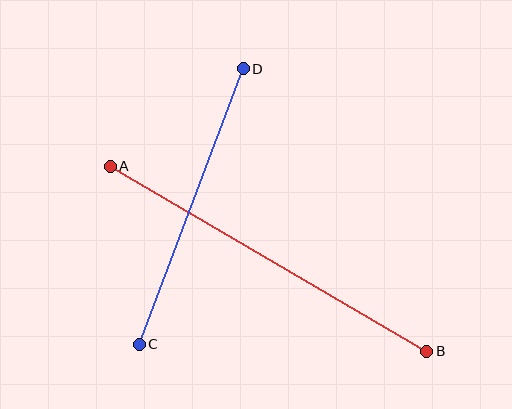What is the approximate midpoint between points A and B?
The midpoint is at approximately (268, 259) pixels.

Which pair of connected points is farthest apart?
Points A and B are farthest apart.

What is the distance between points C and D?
The distance is approximately 295 pixels.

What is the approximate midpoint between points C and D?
The midpoint is at approximately (191, 206) pixels.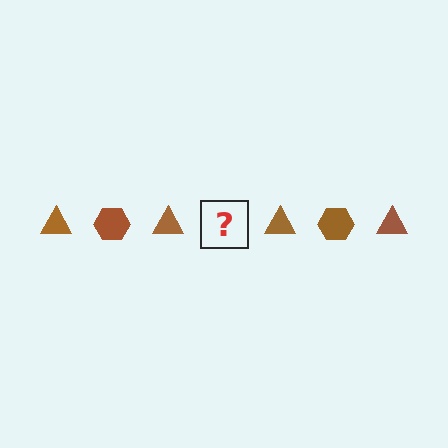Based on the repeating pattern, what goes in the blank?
The blank should be a brown hexagon.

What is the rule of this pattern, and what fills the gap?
The rule is that the pattern cycles through triangle, hexagon shapes in brown. The gap should be filled with a brown hexagon.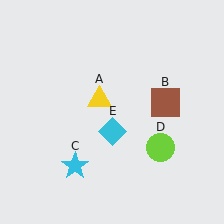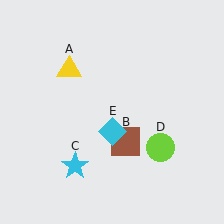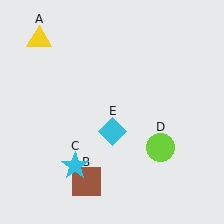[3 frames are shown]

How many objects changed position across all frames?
2 objects changed position: yellow triangle (object A), brown square (object B).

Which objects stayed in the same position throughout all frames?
Cyan star (object C) and lime circle (object D) and cyan diamond (object E) remained stationary.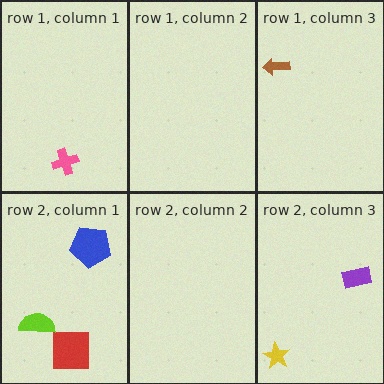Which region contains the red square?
The row 2, column 1 region.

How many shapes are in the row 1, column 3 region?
1.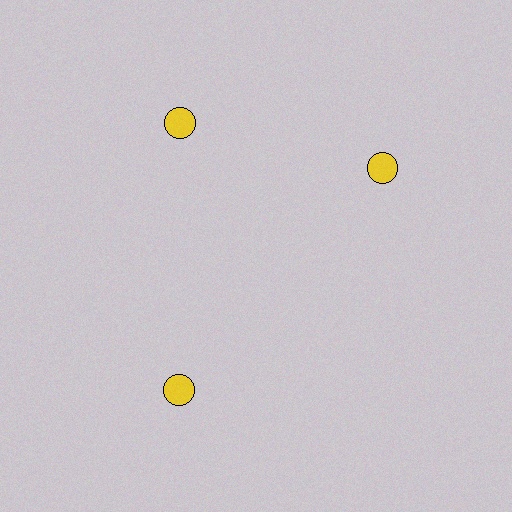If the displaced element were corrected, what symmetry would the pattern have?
It would have 3-fold rotational symmetry — the pattern would map onto itself every 120 degrees.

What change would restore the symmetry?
The symmetry would be restored by rotating it back into even spacing with its neighbors so that all 3 circles sit at equal angles and equal distance from the center.